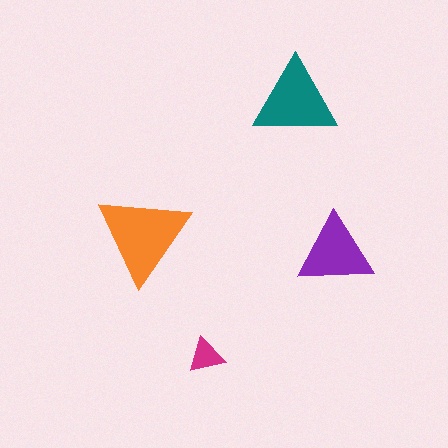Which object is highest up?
The teal triangle is topmost.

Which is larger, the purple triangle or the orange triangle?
The orange one.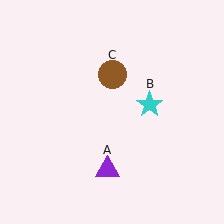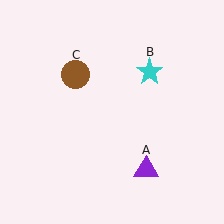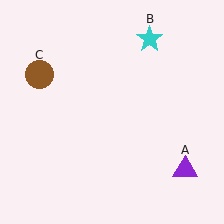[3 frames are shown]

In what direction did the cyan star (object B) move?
The cyan star (object B) moved up.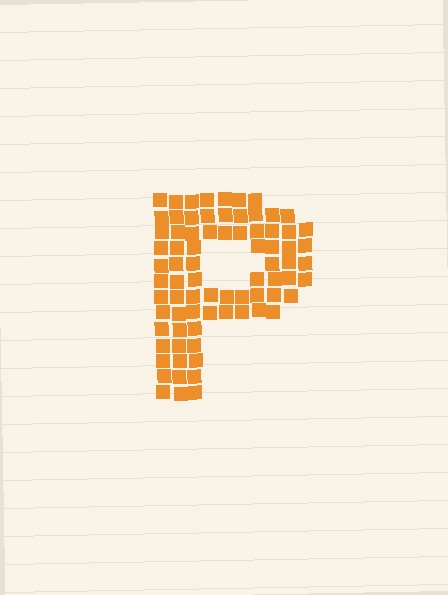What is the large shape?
The large shape is the letter P.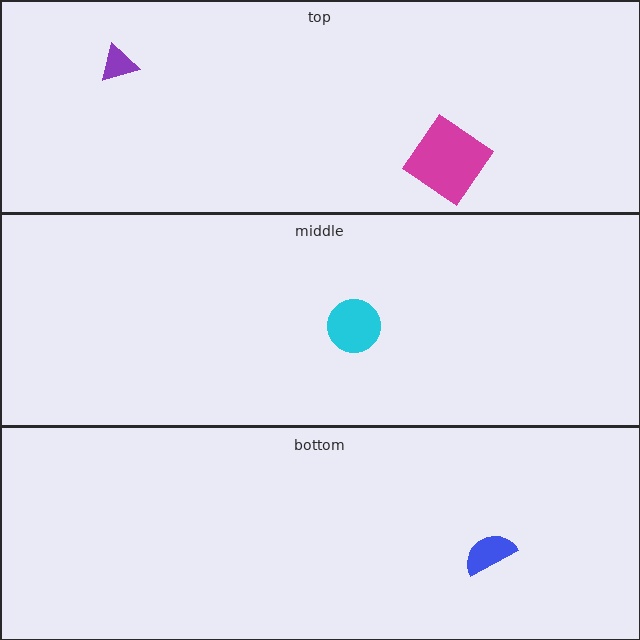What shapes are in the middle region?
The cyan circle.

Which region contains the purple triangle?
The top region.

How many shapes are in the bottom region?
1.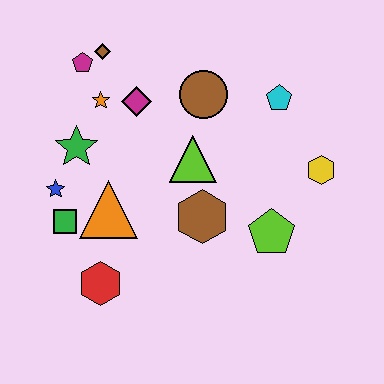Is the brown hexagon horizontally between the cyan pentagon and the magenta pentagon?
Yes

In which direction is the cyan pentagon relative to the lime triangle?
The cyan pentagon is to the right of the lime triangle.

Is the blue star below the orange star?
Yes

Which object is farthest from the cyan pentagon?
The red hexagon is farthest from the cyan pentagon.